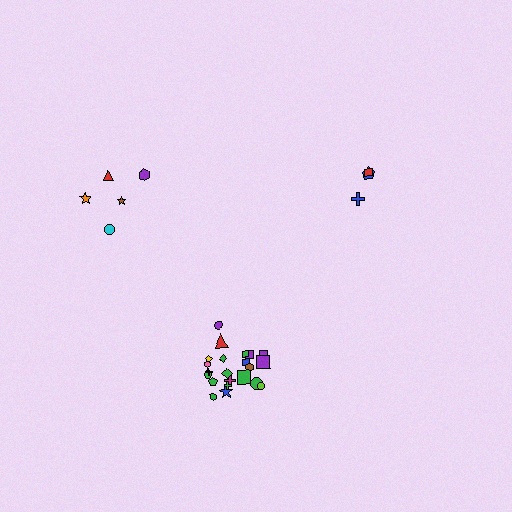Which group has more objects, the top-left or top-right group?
The top-left group.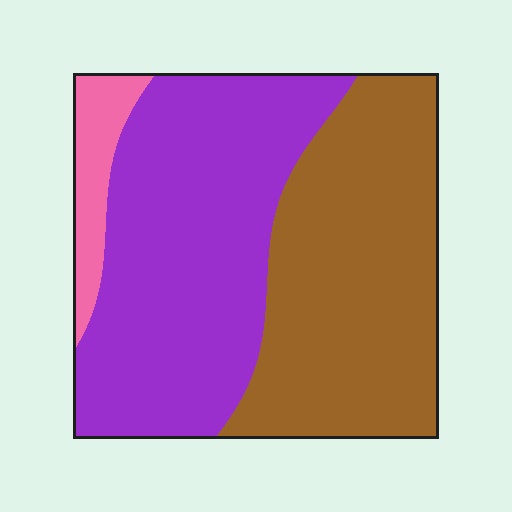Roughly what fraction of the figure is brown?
Brown covers 44% of the figure.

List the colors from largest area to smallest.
From largest to smallest: purple, brown, pink.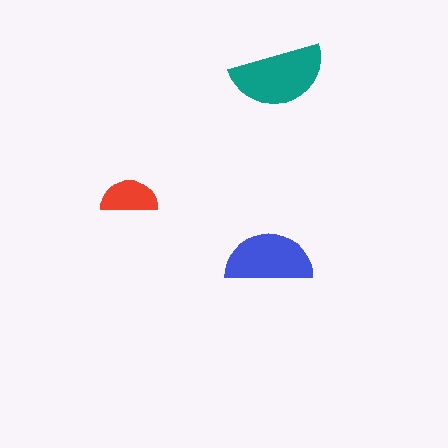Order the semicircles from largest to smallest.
the teal one, the blue one, the red one.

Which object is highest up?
The teal semicircle is topmost.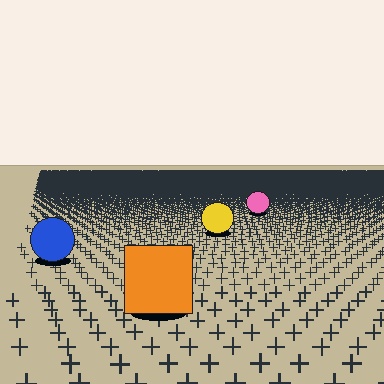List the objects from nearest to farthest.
From nearest to farthest: the orange square, the blue circle, the yellow circle, the pink circle.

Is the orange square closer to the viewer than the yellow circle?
Yes. The orange square is closer — you can tell from the texture gradient: the ground texture is coarser near it.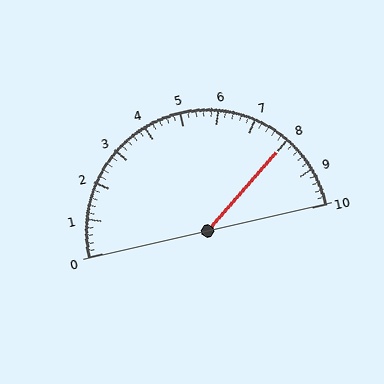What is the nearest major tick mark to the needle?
The nearest major tick mark is 8.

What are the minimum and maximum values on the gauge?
The gauge ranges from 0 to 10.